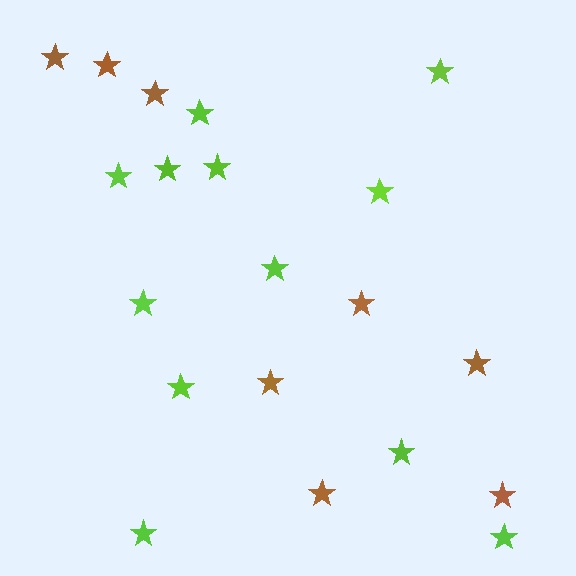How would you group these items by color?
There are 2 groups: one group of brown stars (8) and one group of lime stars (12).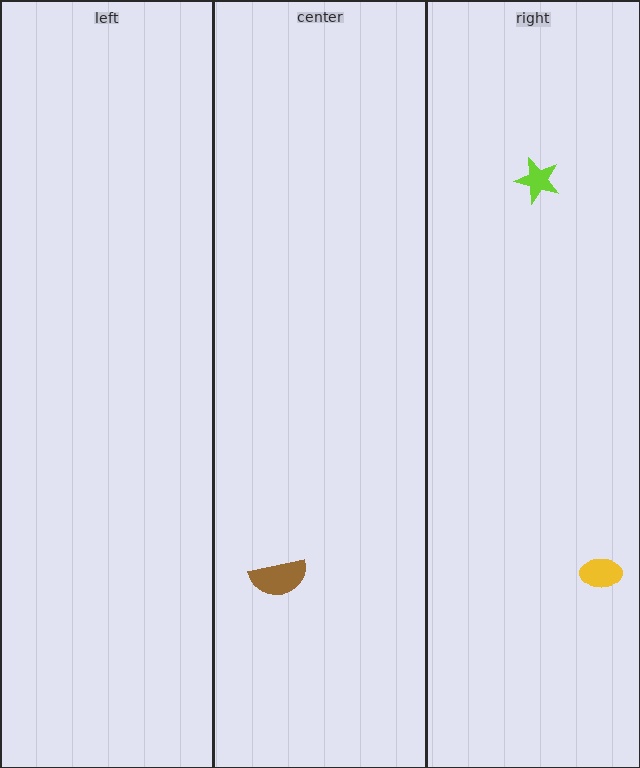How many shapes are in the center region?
1.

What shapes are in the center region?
The brown semicircle.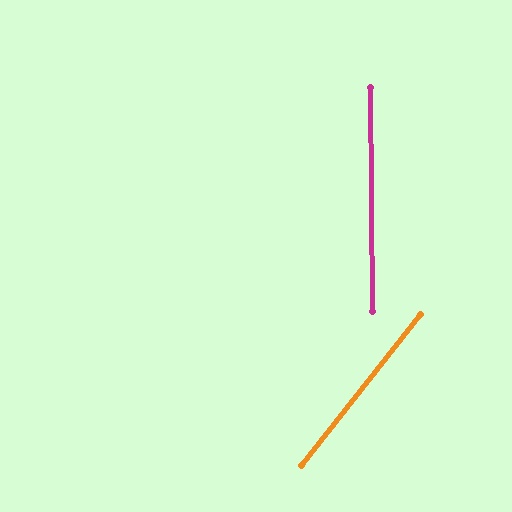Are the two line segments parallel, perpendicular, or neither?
Neither parallel nor perpendicular — they differ by about 39°.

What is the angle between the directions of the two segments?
Approximately 39 degrees.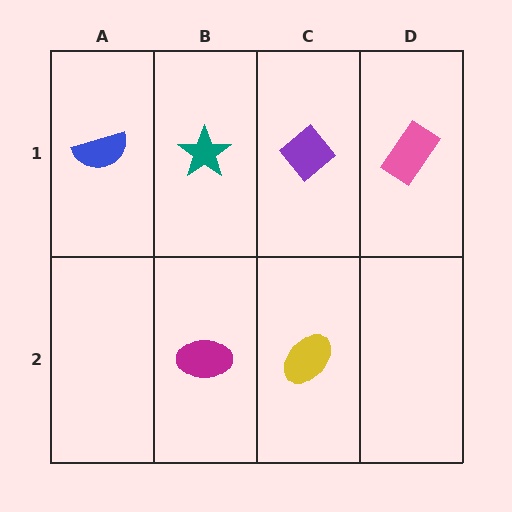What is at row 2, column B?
A magenta ellipse.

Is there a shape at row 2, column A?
No, that cell is empty.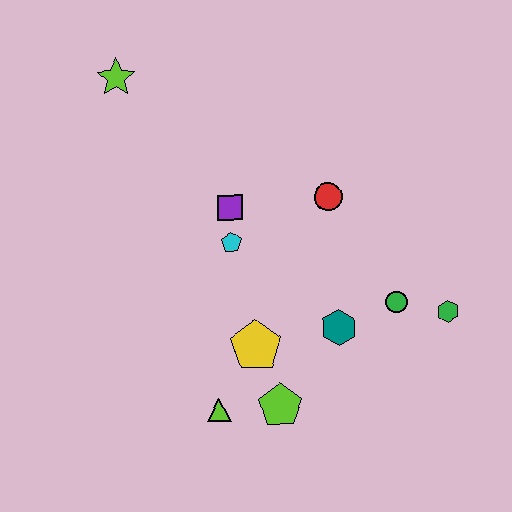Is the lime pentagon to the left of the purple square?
No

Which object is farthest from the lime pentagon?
The lime star is farthest from the lime pentagon.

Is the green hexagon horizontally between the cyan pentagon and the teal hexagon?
No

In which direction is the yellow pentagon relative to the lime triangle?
The yellow pentagon is above the lime triangle.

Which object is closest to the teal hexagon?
The green circle is closest to the teal hexagon.